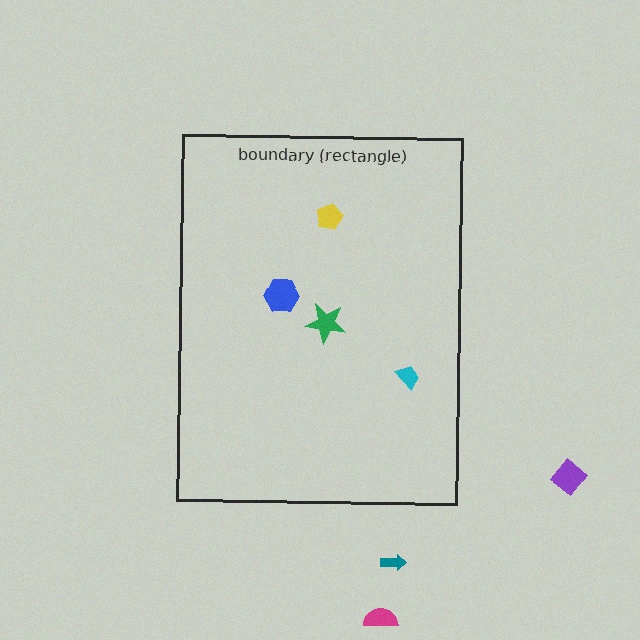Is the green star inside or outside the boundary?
Inside.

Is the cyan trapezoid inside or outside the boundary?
Inside.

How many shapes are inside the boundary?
4 inside, 3 outside.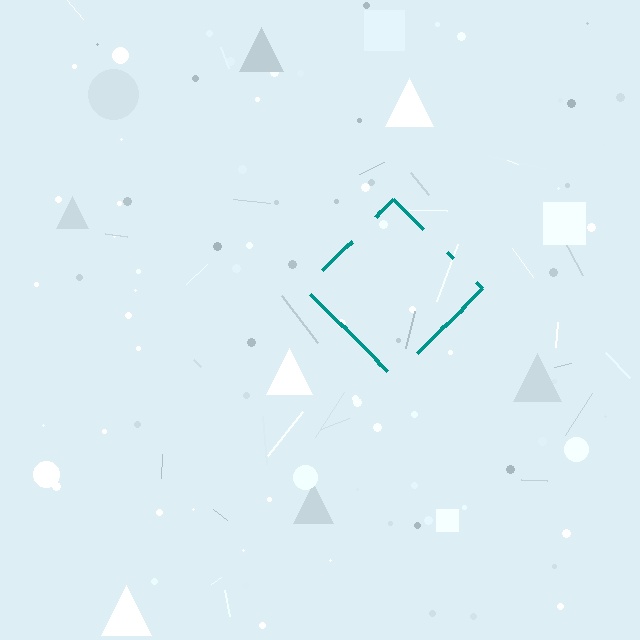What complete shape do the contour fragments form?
The contour fragments form a diamond.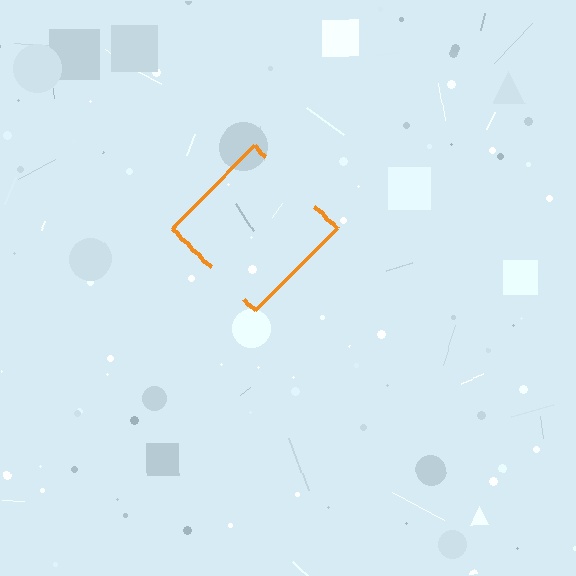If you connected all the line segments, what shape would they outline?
They would outline a diamond.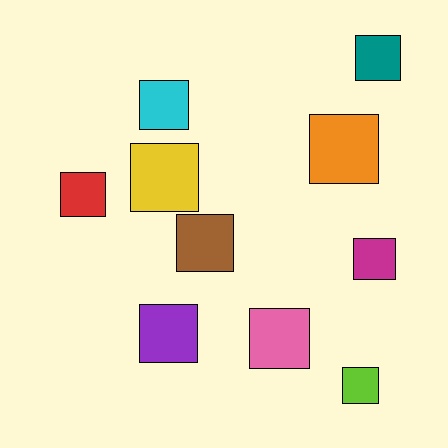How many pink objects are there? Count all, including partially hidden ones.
There is 1 pink object.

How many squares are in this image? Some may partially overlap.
There are 10 squares.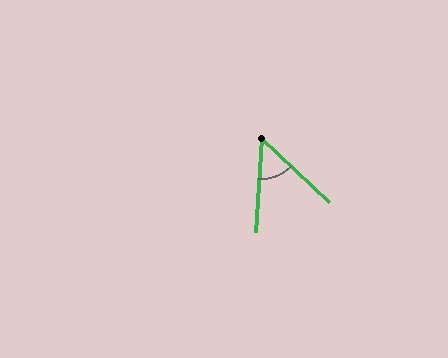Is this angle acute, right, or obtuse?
It is acute.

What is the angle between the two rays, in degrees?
Approximately 50 degrees.